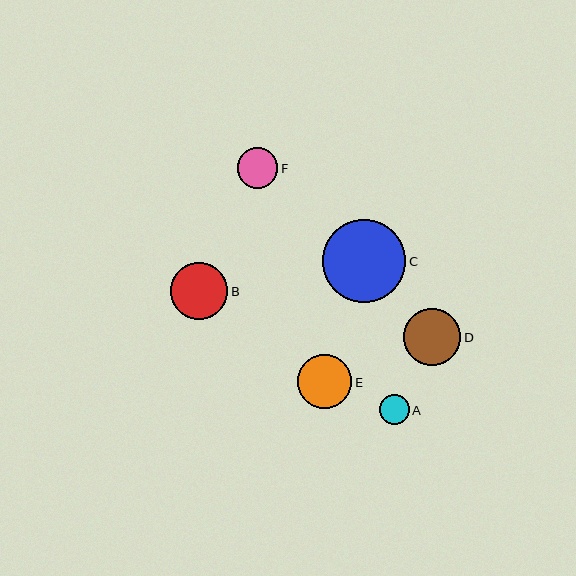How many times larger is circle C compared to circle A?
Circle C is approximately 2.8 times the size of circle A.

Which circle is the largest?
Circle C is the largest with a size of approximately 83 pixels.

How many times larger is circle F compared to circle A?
Circle F is approximately 1.4 times the size of circle A.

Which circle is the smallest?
Circle A is the smallest with a size of approximately 30 pixels.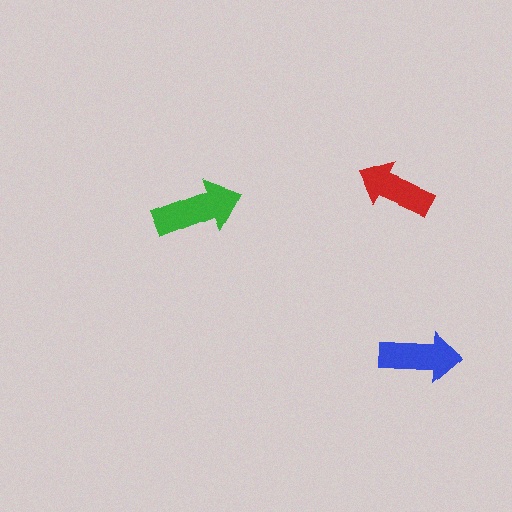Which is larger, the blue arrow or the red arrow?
The blue one.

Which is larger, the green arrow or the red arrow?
The green one.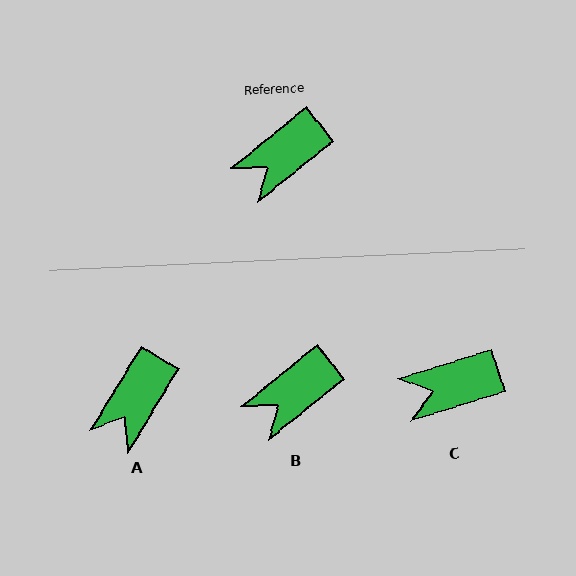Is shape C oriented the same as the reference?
No, it is off by about 22 degrees.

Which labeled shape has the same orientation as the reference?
B.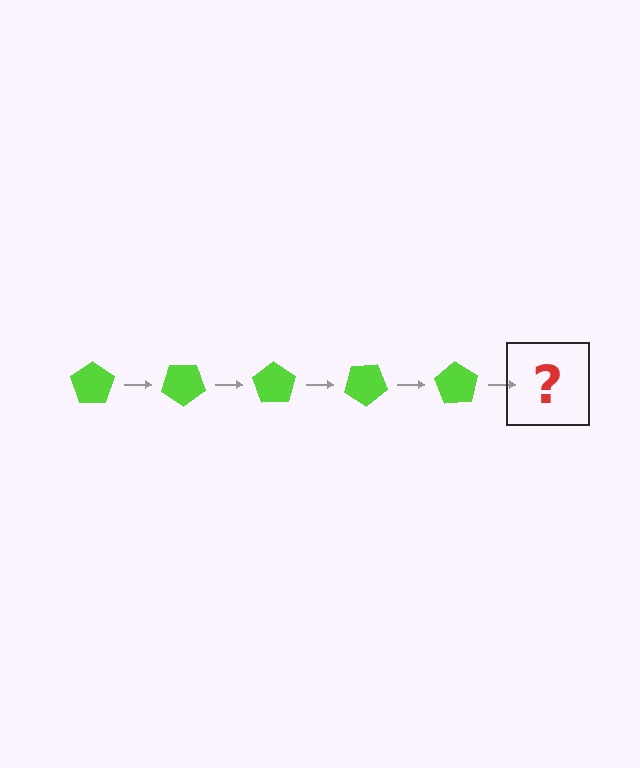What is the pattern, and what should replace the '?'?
The pattern is that the pentagon rotates 35 degrees each step. The '?' should be a lime pentagon rotated 175 degrees.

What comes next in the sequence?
The next element should be a lime pentagon rotated 175 degrees.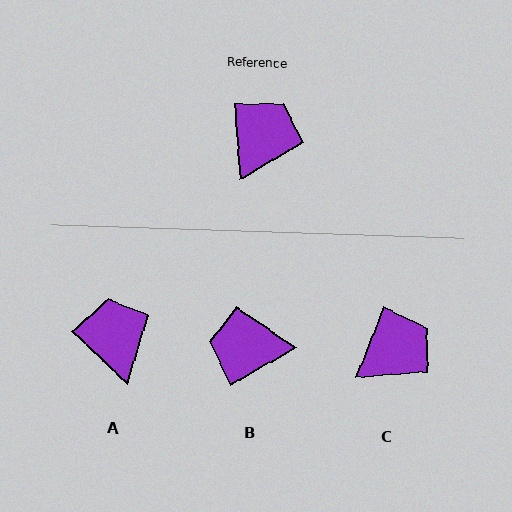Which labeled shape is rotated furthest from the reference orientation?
B, about 116 degrees away.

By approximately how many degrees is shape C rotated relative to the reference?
Approximately 26 degrees clockwise.